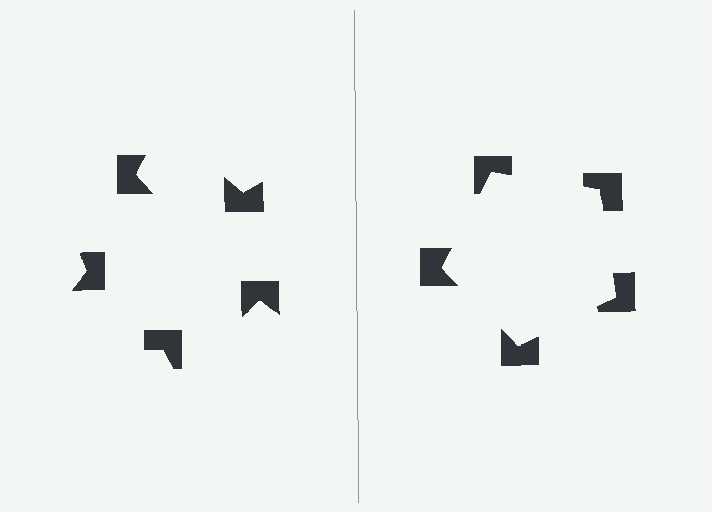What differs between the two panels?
The notched squares are positioned identically on both sides; only the wedge orientations differ. On the right they align to a pentagon; on the left they are misaligned.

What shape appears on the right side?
An illusory pentagon.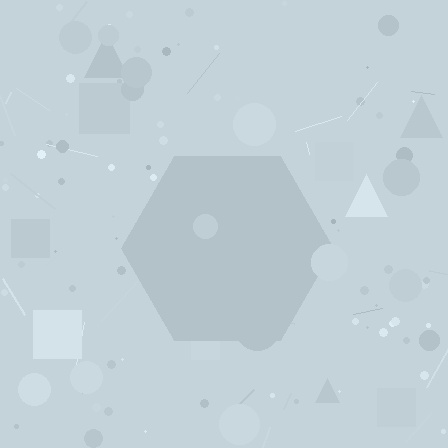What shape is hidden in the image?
A hexagon is hidden in the image.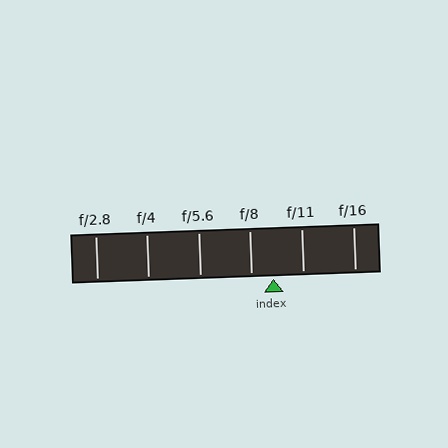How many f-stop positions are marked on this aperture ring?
There are 6 f-stop positions marked.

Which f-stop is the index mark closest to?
The index mark is closest to f/8.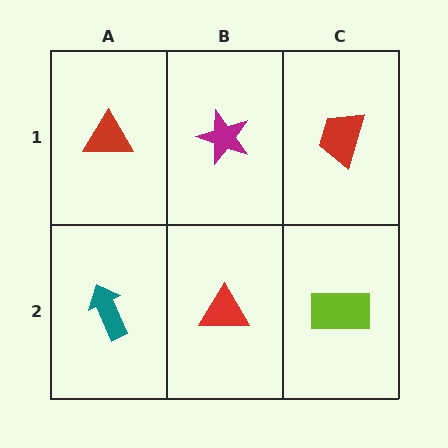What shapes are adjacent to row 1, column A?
A teal arrow (row 2, column A), a magenta star (row 1, column B).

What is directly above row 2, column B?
A magenta star.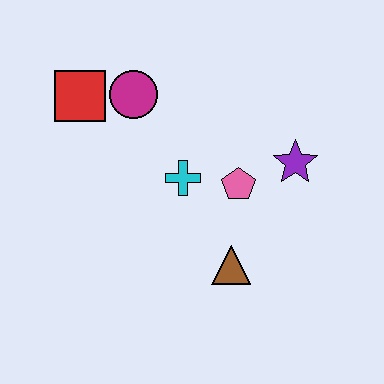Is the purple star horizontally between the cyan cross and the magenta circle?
No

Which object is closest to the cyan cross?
The pink pentagon is closest to the cyan cross.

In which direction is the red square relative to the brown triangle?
The red square is above the brown triangle.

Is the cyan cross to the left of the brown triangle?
Yes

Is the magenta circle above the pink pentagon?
Yes